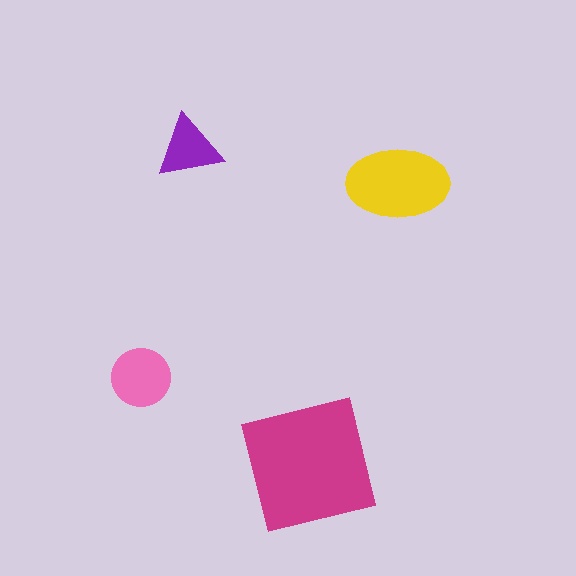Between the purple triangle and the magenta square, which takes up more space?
The magenta square.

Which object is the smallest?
The purple triangle.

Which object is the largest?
The magenta square.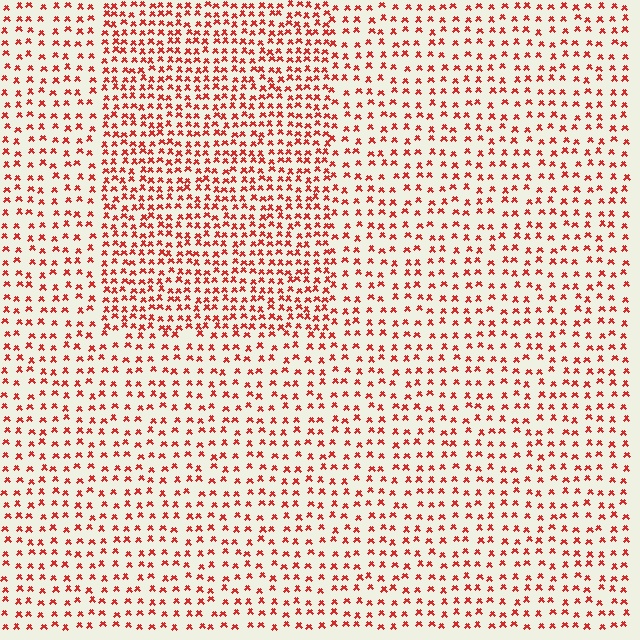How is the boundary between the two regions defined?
The boundary is defined by a change in element density (approximately 1.7x ratio). All elements are the same color, size, and shape.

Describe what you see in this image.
The image contains small red elements arranged at two different densities. A rectangle-shaped region is visible where the elements are more densely packed than the surrounding area.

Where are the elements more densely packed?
The elements are more densely packed inside the rectangle boundary.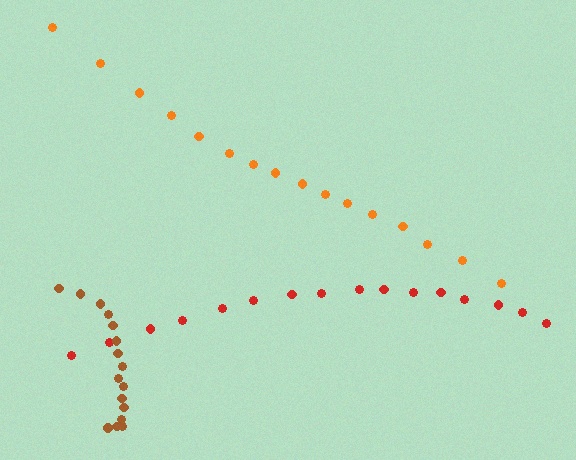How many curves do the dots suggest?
There are 3 distinct paths.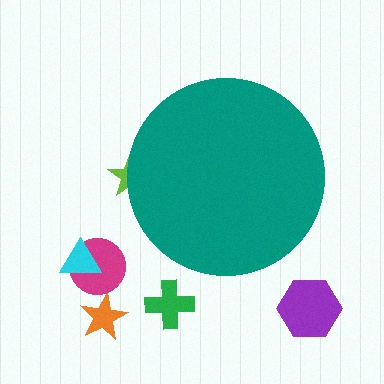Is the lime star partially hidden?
Yes, the lime star is partially hidden behind the teal circle.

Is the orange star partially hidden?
No, the orange star is fully visible.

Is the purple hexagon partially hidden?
No, the purple hexagon is fully visible.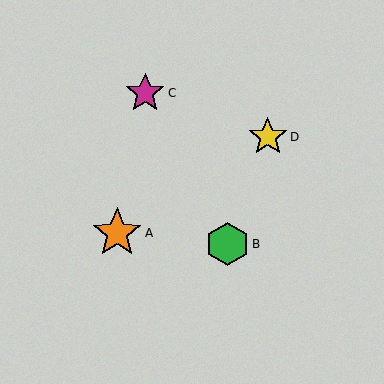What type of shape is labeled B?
Shape B is a green hexagon.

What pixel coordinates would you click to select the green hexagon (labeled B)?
Click at (227, 244) to select the green hexagon B.